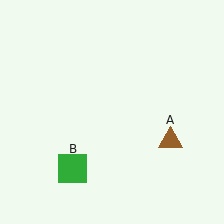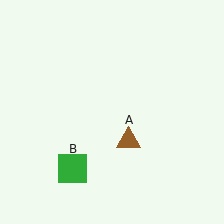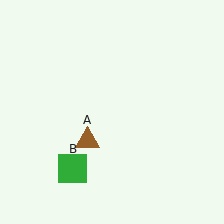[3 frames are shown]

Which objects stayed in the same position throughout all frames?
Green square (object B) remained stationary.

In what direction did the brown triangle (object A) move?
The brown triangle (object A) moved left.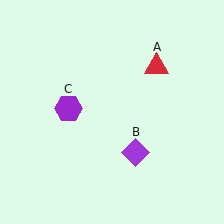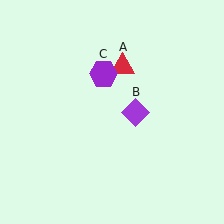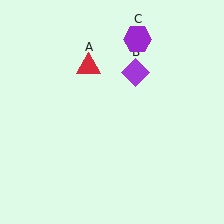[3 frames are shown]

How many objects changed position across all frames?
3 objects changed position: red triangle (object A), purple diamond (object B), purple hexagon (object C).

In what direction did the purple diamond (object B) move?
The purple diamond (object B) moved up.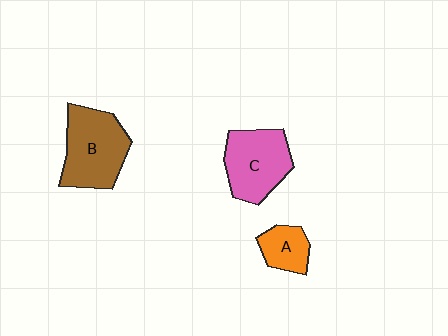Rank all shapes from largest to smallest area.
From largest to smallest: B (brown), C (pink), A (orange).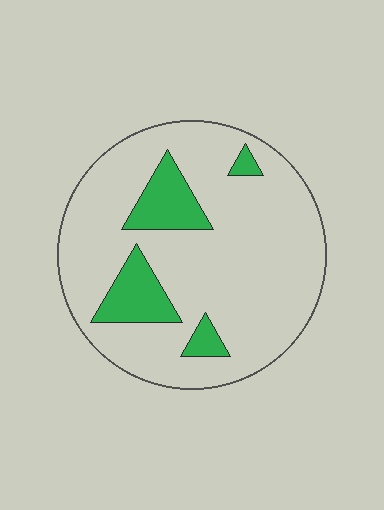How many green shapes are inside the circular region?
4.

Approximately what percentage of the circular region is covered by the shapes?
Approximately 15%.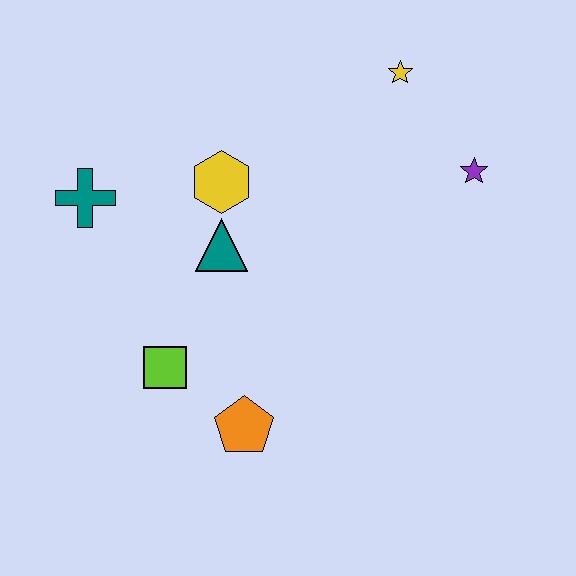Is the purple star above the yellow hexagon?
Yes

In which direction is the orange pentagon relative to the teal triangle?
The orange pentagon is below the teal triangle.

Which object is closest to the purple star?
The yellow star is closest to the purple star.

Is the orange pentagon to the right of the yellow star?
No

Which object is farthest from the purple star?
The teal cross is farthest from the purple star.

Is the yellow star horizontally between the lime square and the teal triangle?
No